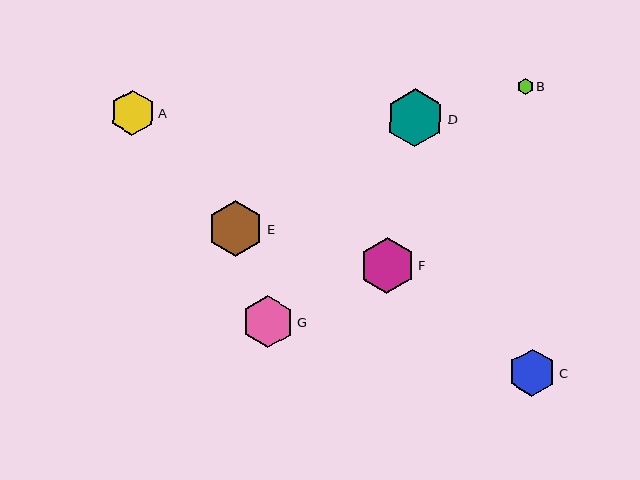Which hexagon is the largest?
Hexagon D is the largest with a size of approximately 58 pixels.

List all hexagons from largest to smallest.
From largest to smallest: D, E, F, G, C, A, B.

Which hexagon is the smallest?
Hexagon B is the smallest with a size of approximately 16 pixels.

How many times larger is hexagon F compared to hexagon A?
Hexagon F is approximately 1.2 times the size of hexagon A.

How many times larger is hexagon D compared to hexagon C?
Hexagon D is approximately 1.2 times the size of hexagon C.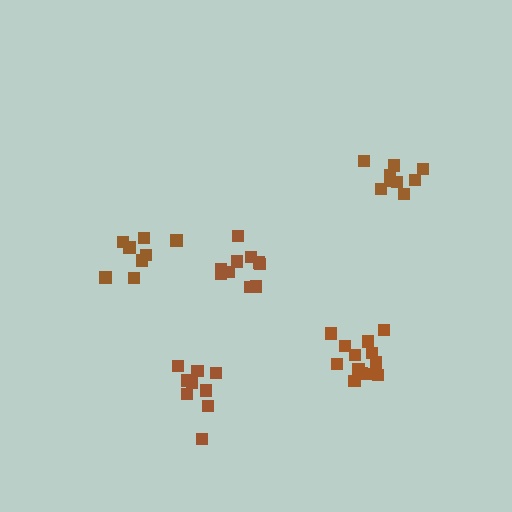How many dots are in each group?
Group 1: 10 dots, Group 2: 9 dots, Group 3: 8 dots, Group 4: 13 dots, Group 5: 9 dots (49 total).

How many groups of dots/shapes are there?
There are 5 groups.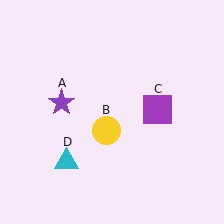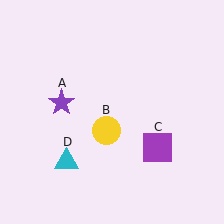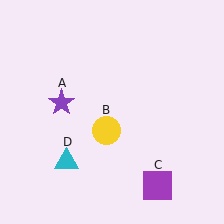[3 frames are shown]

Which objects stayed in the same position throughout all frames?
Purple star (object A) and yellow circle (object B) and cyan triangle (object D) remained stationary.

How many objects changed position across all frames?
1 object changed position: purple square (object C).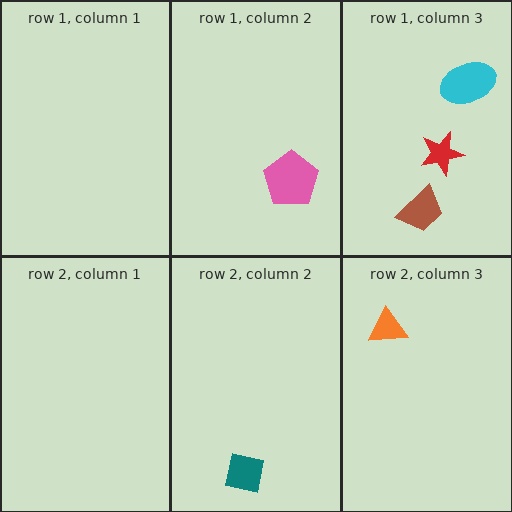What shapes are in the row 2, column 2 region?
The teal square.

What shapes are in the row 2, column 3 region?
The orange triangle.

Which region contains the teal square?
The row 2, column 2 region.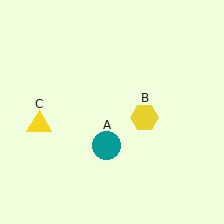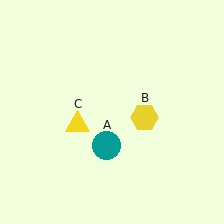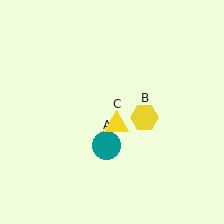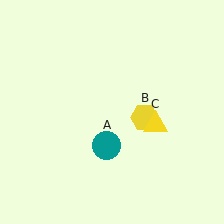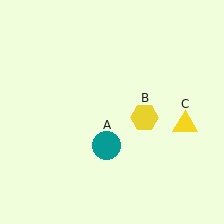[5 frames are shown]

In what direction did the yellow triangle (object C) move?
The yellow triangle (object C) moved right.